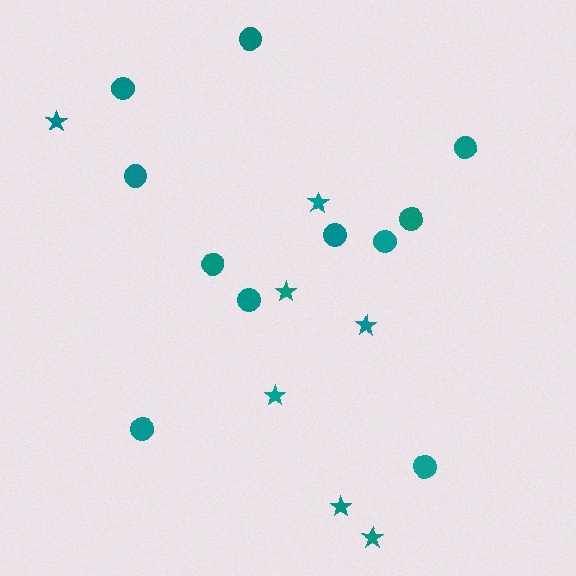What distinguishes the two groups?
There are 2 groups: one group of stars (7) and one group of circles (11).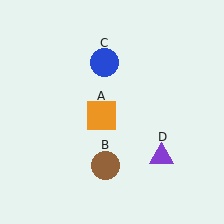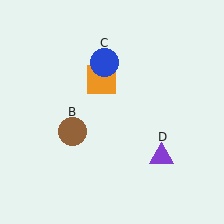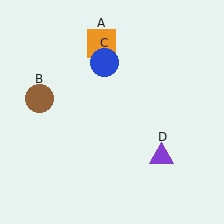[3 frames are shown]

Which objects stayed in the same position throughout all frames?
Blue circle (object C) and purple triangle (object D) remained stationary.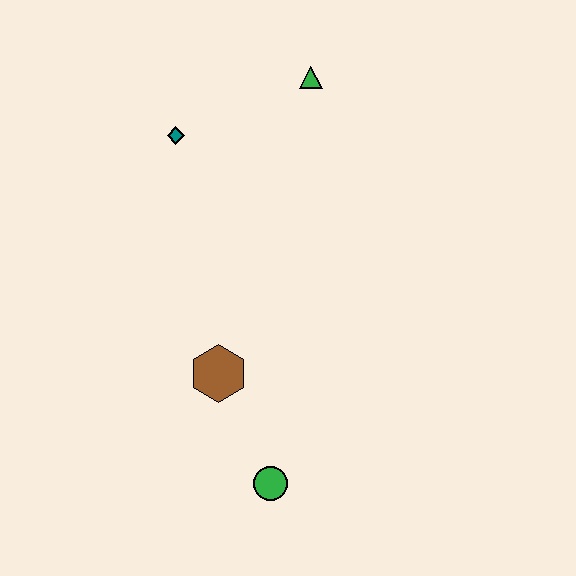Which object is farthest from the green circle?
The green triangle is farthest from the green circle.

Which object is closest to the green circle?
The brown hexagon is closest to the green circle.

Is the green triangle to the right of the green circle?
Yes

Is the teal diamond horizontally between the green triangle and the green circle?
No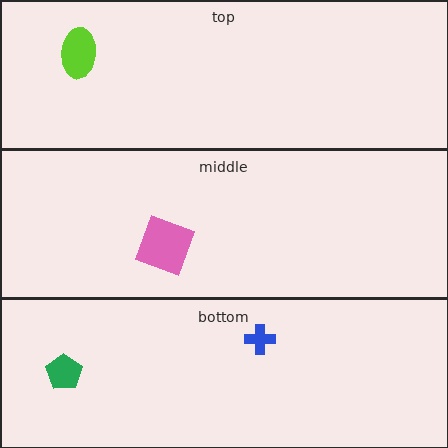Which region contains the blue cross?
The bottom region.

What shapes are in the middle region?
The pink square.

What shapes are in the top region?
The lime ellipse.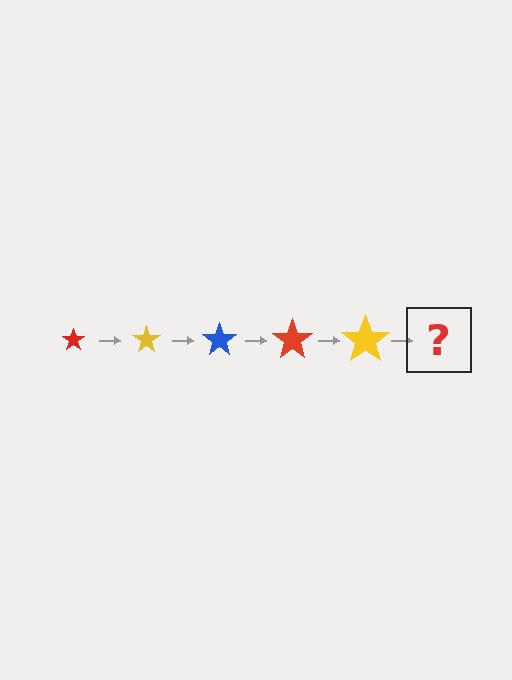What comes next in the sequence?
The next element should be a blue star, larger than the previous one.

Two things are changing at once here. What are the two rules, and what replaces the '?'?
The two rules are that the star grows larger each step and the color cycles through red, yellow, and blue. The '?' should be a blue star, larger than the previous one.